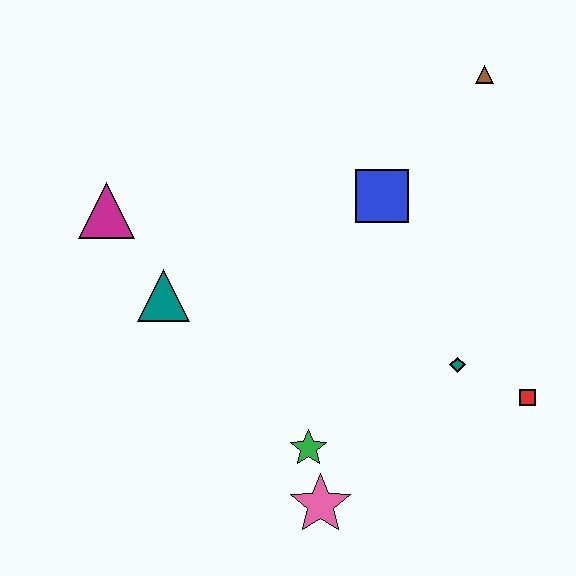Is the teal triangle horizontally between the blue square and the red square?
No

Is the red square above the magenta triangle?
No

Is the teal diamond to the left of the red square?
Yes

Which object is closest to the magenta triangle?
The teal triangle is closest to the magenta triangle.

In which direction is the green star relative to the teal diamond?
The green star is to the left of the teal diamond.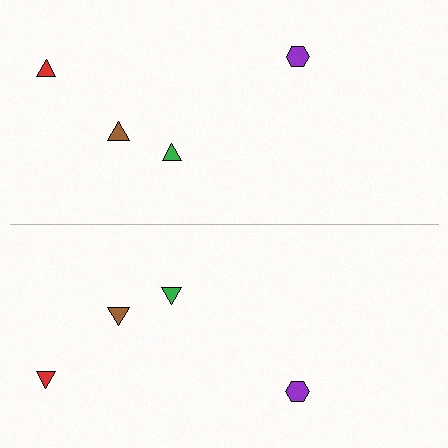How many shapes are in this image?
There are 8 shapes in this image.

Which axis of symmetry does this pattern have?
The pattern has a horizontal axis of symmetry running through the center of the image.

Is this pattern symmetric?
Yes, this pattern has bilateral (reflection) symmetry.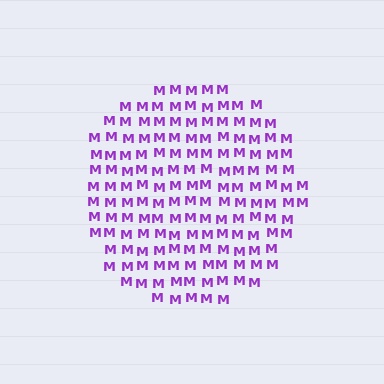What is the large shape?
The large shape is a circle.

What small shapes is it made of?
It is made of small letter M's.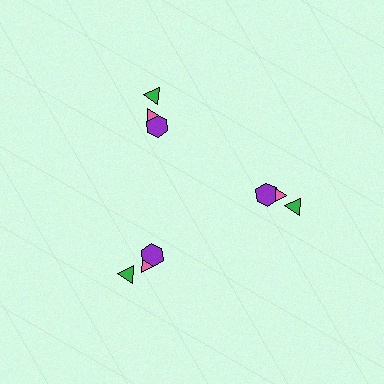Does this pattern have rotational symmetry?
Yes, this pattern has 3-fold rotational symmetry. It looks the same after rotating 120 degrees around the center.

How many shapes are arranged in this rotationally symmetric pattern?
There are 9 shapes, arranged in 3 groups of 3.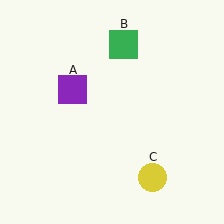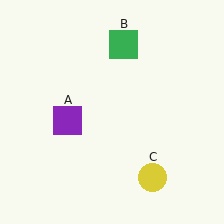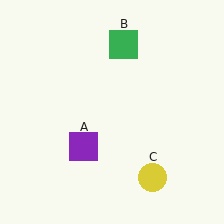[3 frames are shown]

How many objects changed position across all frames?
1 object changed position: purple square (object A).